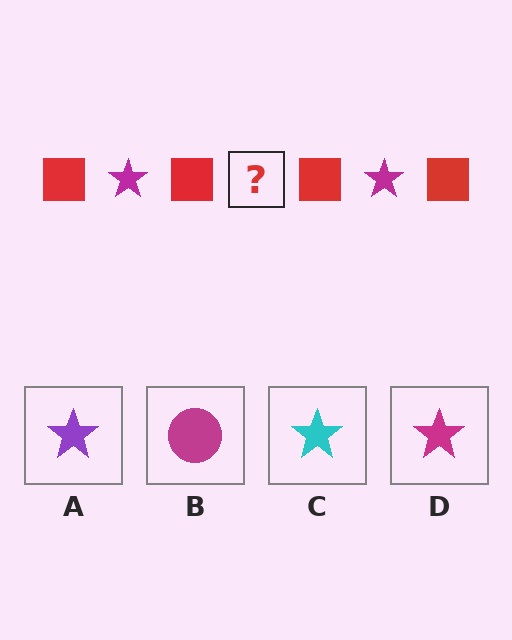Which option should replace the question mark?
Option D.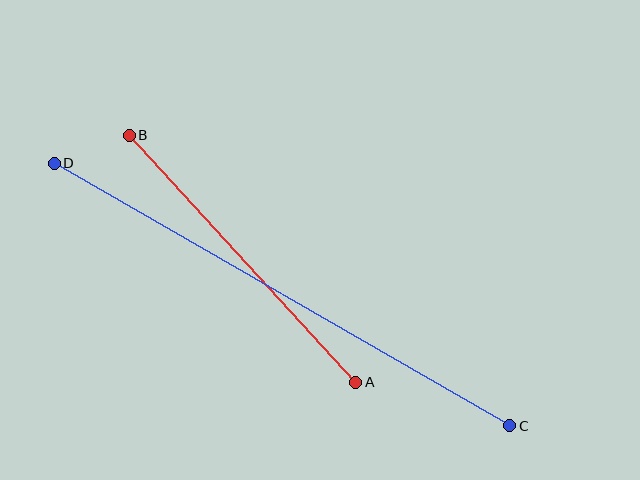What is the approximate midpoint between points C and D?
The midpoint is at approximately (282, 294) pixels.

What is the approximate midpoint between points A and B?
The midpoint is at approximately (243, 259) pixels.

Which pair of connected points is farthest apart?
Points C and D are farthest apart.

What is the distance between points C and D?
The distance is approximately 525 pixels.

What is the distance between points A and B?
The distance is approximately 335 pixels.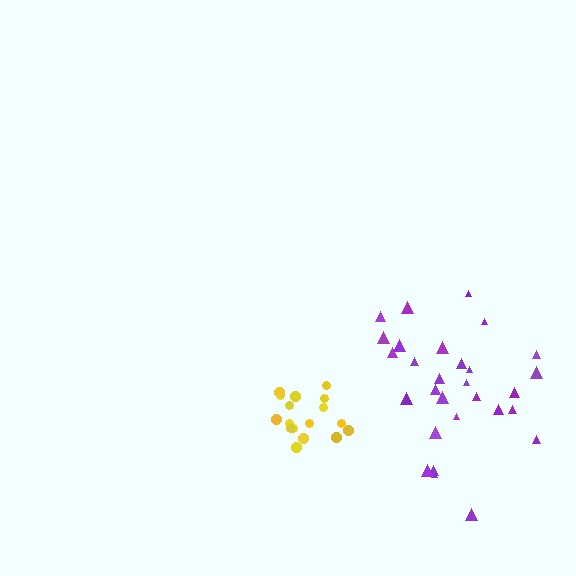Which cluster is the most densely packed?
Yellow.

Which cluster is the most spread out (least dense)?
Purple.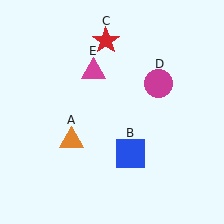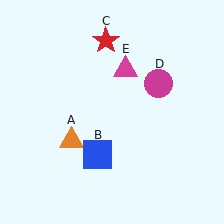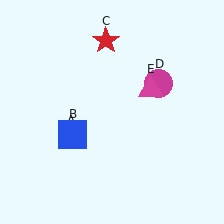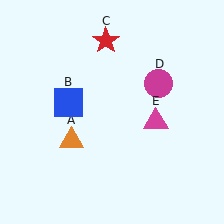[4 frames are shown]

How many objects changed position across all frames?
2 objects changed position: blue square (object B), magenta triangle (object E).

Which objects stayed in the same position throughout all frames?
Orange triangle (object A) and red star (object C) and magenta circle (object D) remained stationary.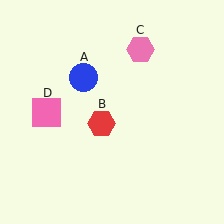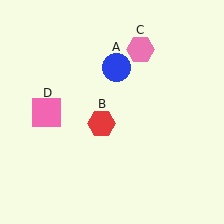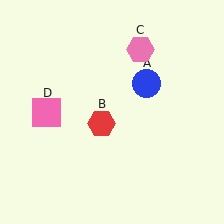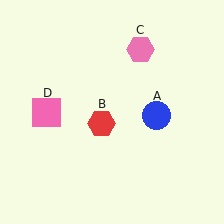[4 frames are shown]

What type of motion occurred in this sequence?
The blue circle (object A) rotated clockwise around the center of the scene.